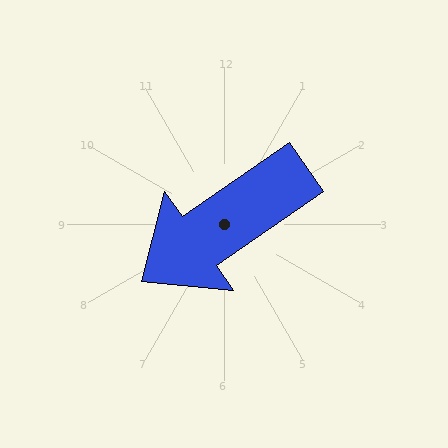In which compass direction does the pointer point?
Southwest.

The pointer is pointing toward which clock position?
Roughly 8 o'clock.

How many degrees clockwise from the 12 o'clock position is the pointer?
Approximately 235 degrees.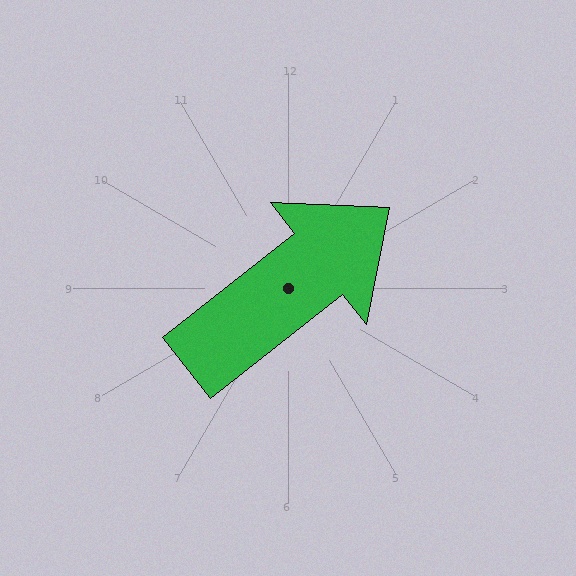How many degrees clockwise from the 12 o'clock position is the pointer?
Approximately 52 degrees.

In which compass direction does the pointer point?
Northeast.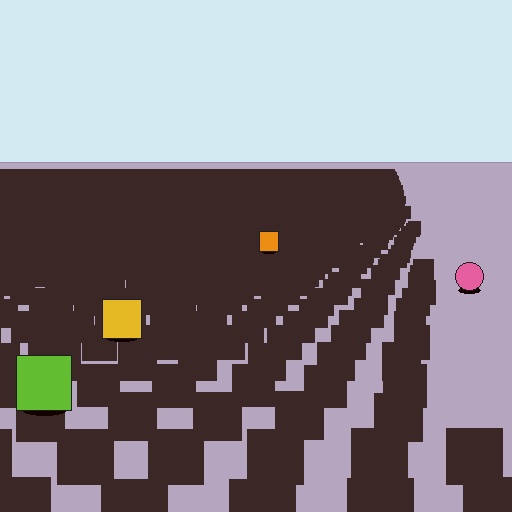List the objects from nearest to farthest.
From nearest to farthest: the lime square, the yellow square, the pink circle, the orange square.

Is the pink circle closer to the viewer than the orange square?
Yes. The pink circle is closer — you can tell from the texture gradient: the ground texture is coarser near it.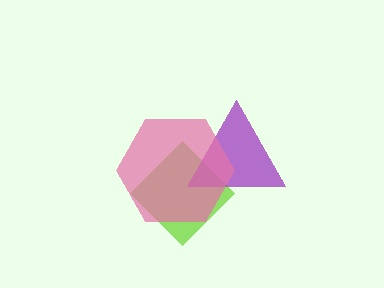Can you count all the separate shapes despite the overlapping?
Yes, there are 3 separate shapes.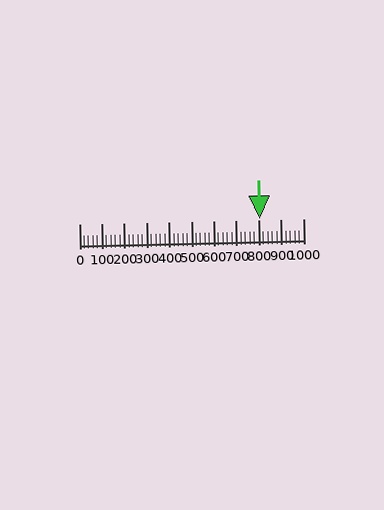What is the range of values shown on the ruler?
The ruler shows values from 0 to 1000.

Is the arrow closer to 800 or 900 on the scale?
The arrow is closer to 800.